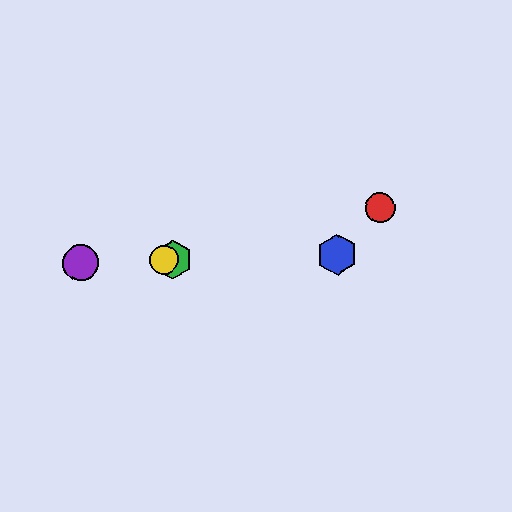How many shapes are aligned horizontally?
4 shapes (the blue hexagon, the green hexagon, the yellow circle, the purple circle) are aligned horizontally.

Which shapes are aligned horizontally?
The blue hexagon, the green hexagon, the yellow circle, the purple circle are aligned horizontally.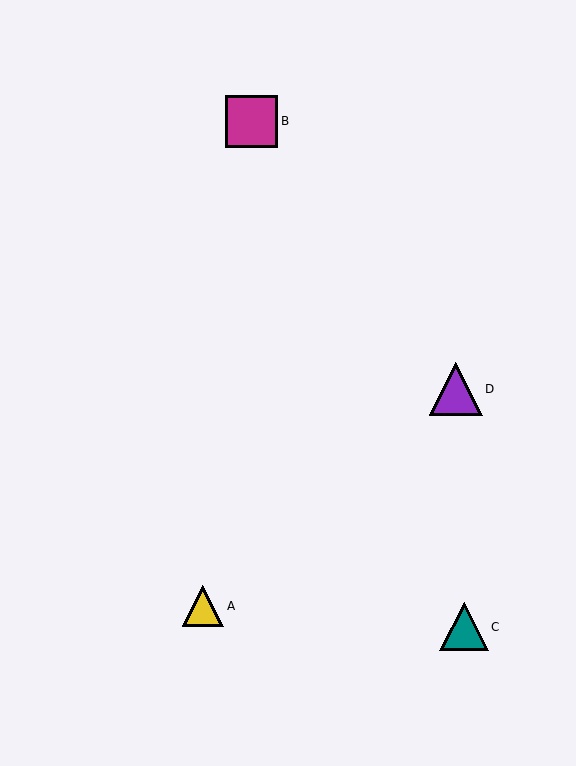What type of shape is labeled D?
Shape D is a purple triangle.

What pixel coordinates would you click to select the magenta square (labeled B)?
Click at (252, 121) to select the magenta square B.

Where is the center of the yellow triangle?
The center of the yellow triangle is at (203, 606).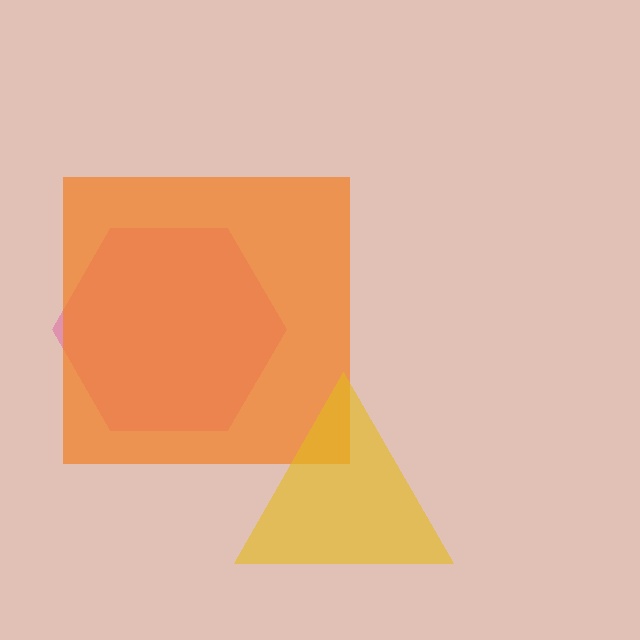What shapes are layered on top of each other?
The layered shapes are: a pink hexagon, an orange square, a yellow triangle.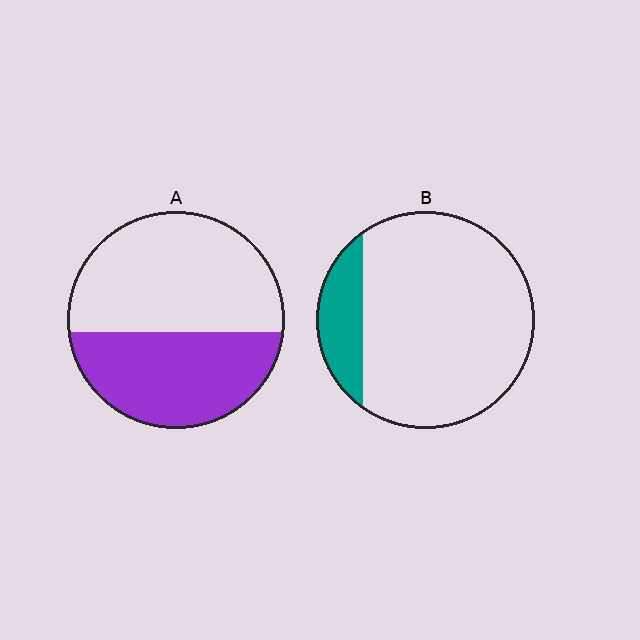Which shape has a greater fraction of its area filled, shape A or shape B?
Shape A.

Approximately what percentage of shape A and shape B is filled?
A is approximately 45% and B is approximately 15%.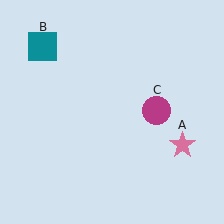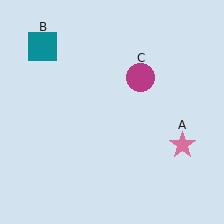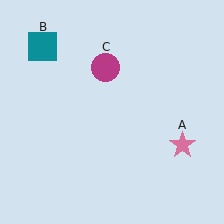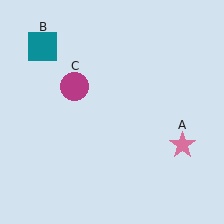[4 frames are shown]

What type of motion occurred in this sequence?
The magenta circle (object C) rotated counterclockwise around the center of the scene.